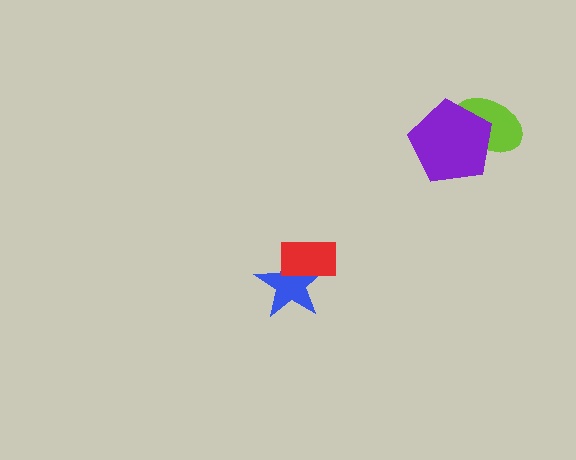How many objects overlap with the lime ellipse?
1 object overlaps with the lime ellipse.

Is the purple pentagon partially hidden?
No, no other shape covers it.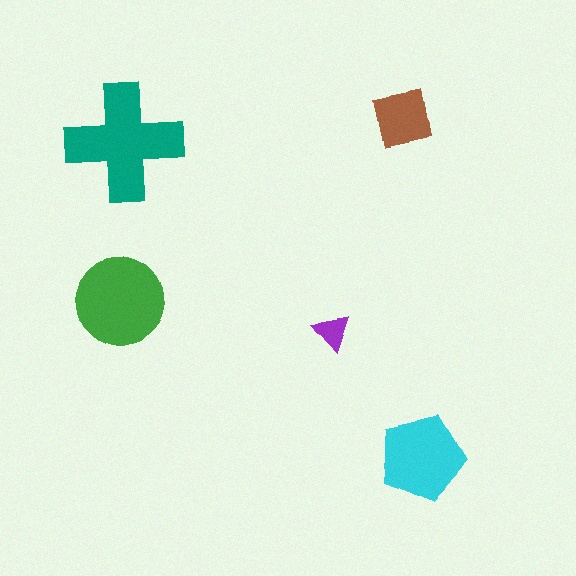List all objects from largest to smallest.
The teal cross, the green circle, the cyan pentagon, the brown square, the purple triangle.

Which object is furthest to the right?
The cyan pentagon is rightmost.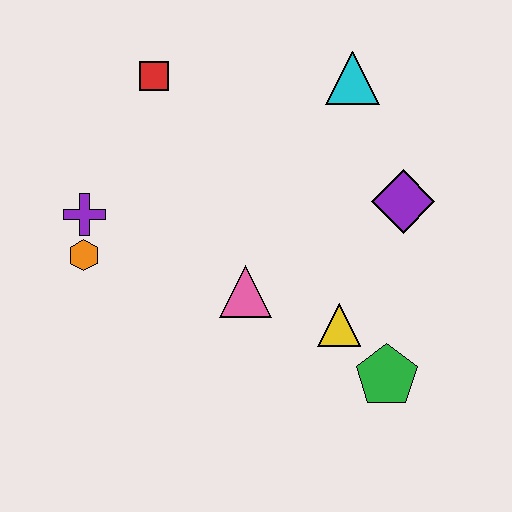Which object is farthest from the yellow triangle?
The red square is farthest from the yellow triangle.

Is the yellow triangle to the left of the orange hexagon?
No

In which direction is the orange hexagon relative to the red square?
The orange hexagon is below the red square.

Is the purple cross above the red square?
No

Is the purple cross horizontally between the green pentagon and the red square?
No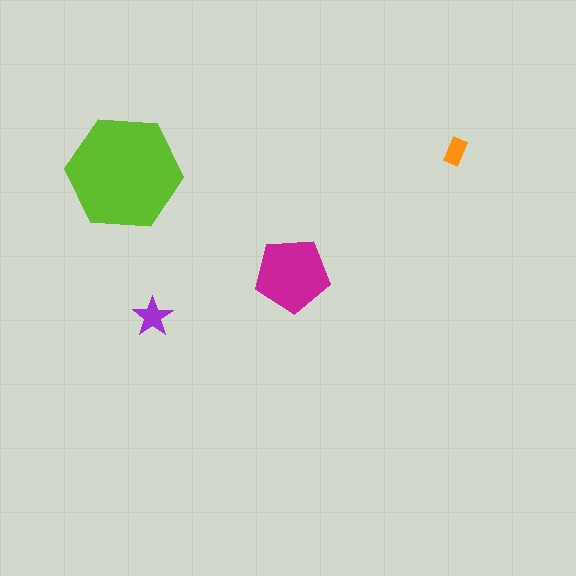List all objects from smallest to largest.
The orange rectangle, the purple star, the magenta pentagon, the lime hexagon.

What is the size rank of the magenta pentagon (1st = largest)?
2nd.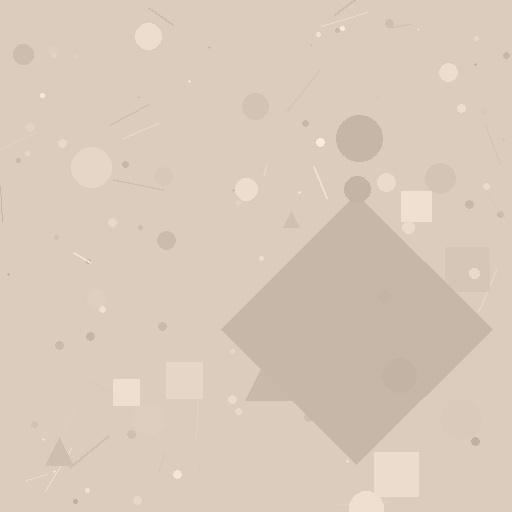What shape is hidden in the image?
A diamond is hidden in the image.